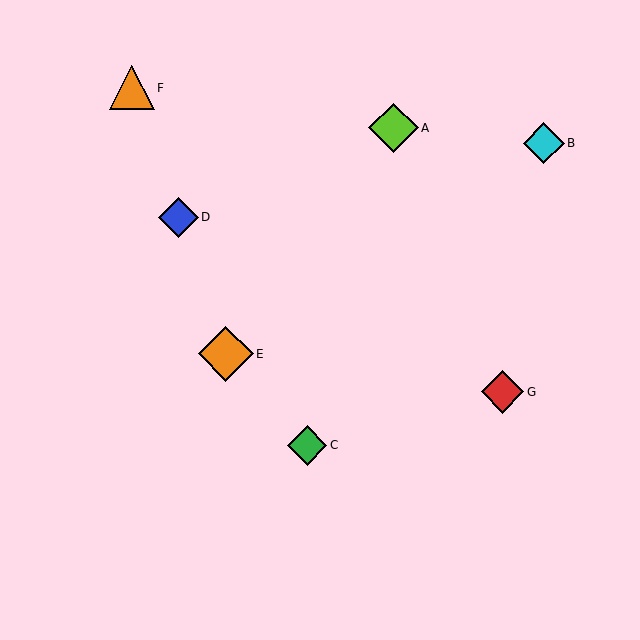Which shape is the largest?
The orange diamond (labeled E) is the largest.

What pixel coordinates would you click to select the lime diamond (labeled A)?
Click at (393, 128) to select the lime diamond A.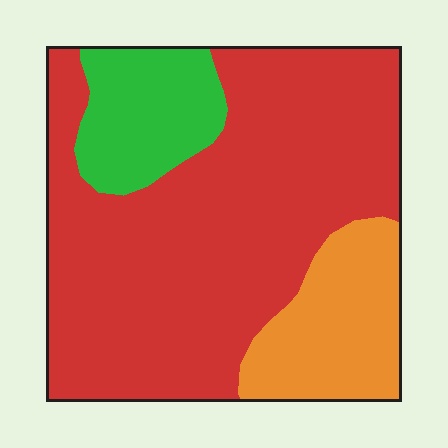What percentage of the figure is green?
Green takes up less than a sixth of the figure.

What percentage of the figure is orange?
Orange takes up about one sixth (1/6) of the figure.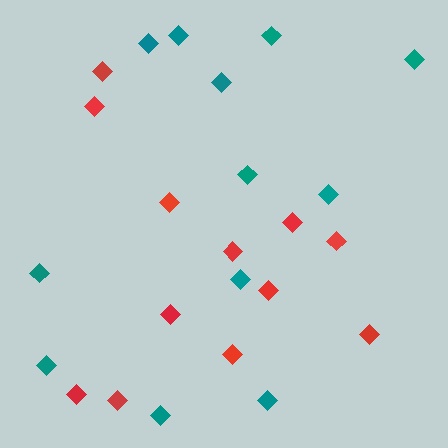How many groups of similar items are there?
There are 2 groups: one group of red diamonds (12) and one group of teal diamonds (12).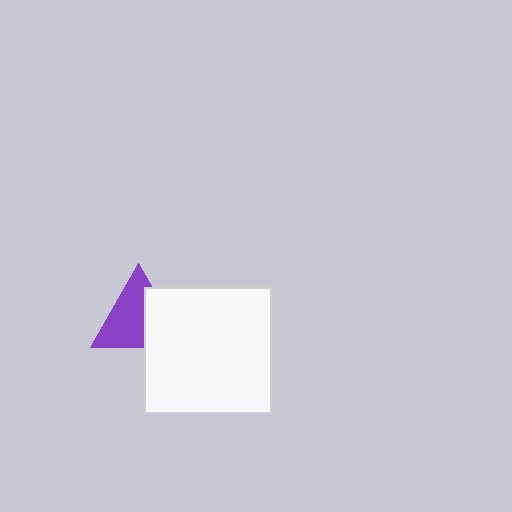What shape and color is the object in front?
The object in front is a white square.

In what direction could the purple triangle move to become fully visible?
The purple triangle could move left. That would shift it out from behind the white square entirely.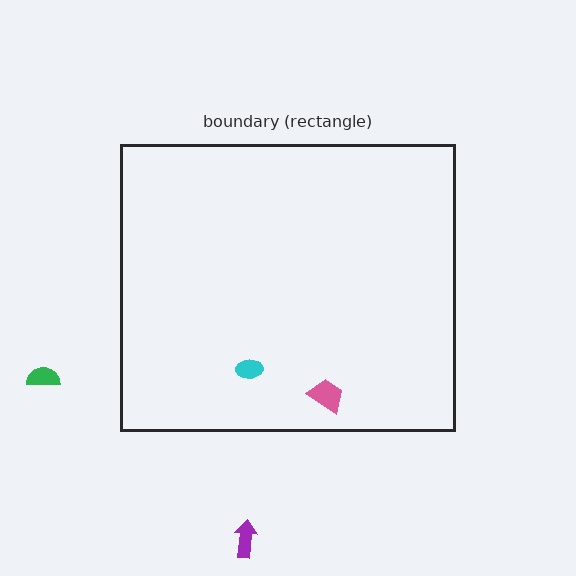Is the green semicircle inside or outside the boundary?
Outside.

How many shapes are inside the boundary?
2 inside, 2 outside.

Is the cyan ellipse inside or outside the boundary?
Inside.